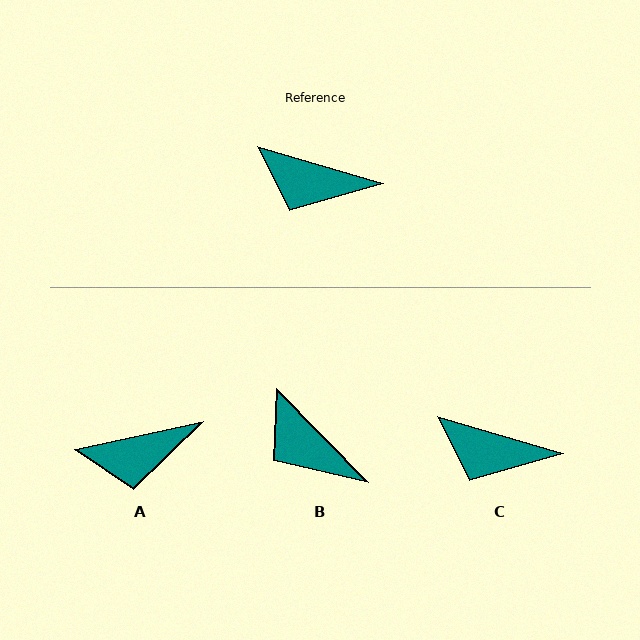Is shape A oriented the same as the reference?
No, it is off by about 29 degrees.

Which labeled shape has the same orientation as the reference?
C.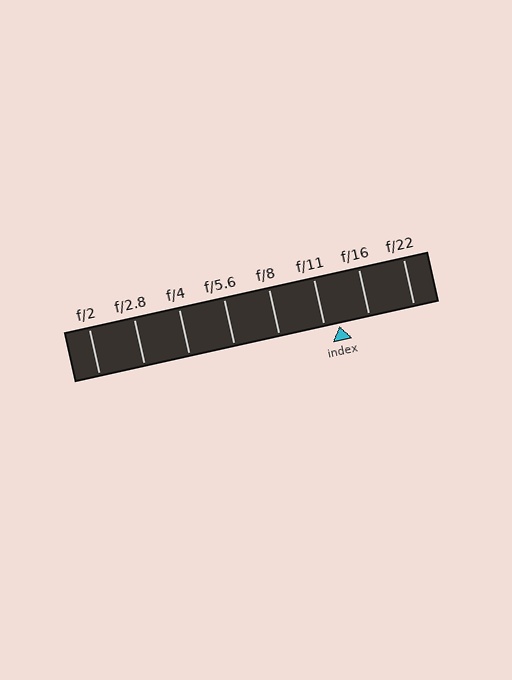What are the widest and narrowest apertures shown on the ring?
The widest aperture shown is f/2 and the narrowest is f/22.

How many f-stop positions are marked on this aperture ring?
There are 8 f-stop positions marked.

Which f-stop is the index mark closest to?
The index mark is closest to f/11.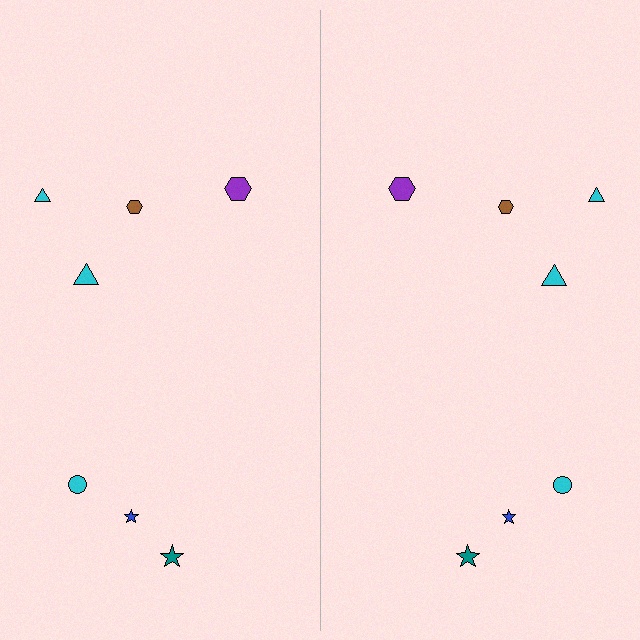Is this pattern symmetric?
Yes, this pattern has bilateral (reflection) symmetry.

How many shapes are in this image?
There are 14 shapes in this image.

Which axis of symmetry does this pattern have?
The pattern has a vertical axis of symmetry running through the center of the image.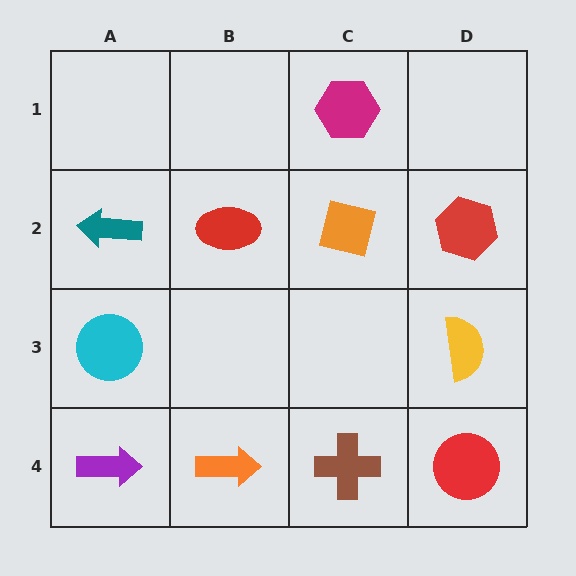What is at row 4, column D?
A red circle.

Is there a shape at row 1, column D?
No, that cell is empty.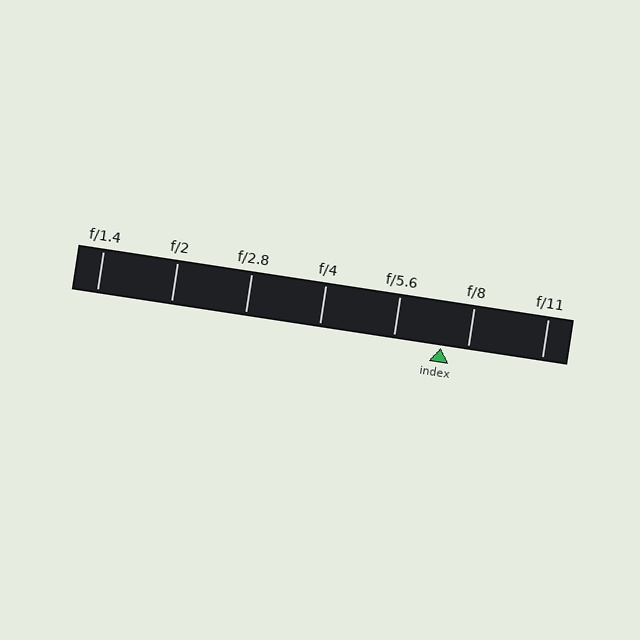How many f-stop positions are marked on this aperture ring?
There are 7 f-stop positions marked.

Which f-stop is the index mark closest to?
The index mark is closest to f/8.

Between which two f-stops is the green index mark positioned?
The index mark is between f/5.6 and f/8.